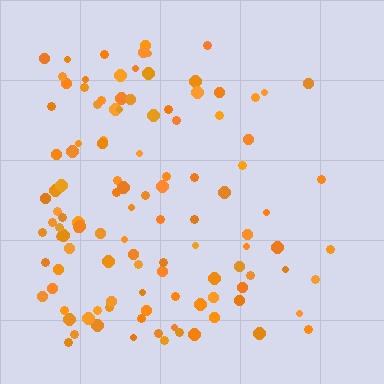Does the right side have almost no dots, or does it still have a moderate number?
Still a moderate number, just noticeably fewer than the left.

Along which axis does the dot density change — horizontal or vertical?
Horizontal.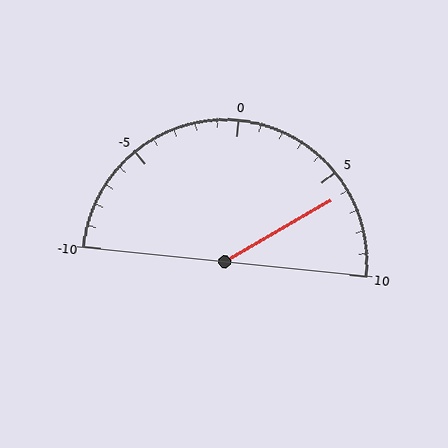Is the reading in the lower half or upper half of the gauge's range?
The reading is in the upper half of the range (-10 to 10).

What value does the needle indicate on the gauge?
The needle indicates approximately 6.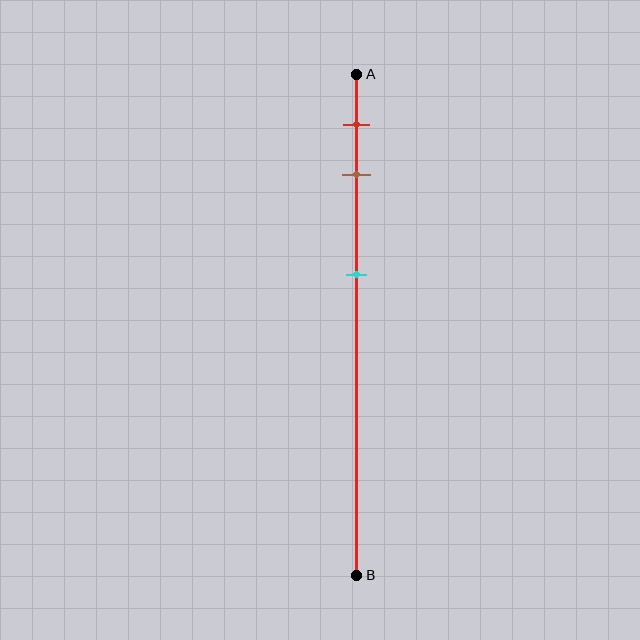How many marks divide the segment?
There are 3 marks dividing the segment.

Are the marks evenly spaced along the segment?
No, the marks are not evenly spaced.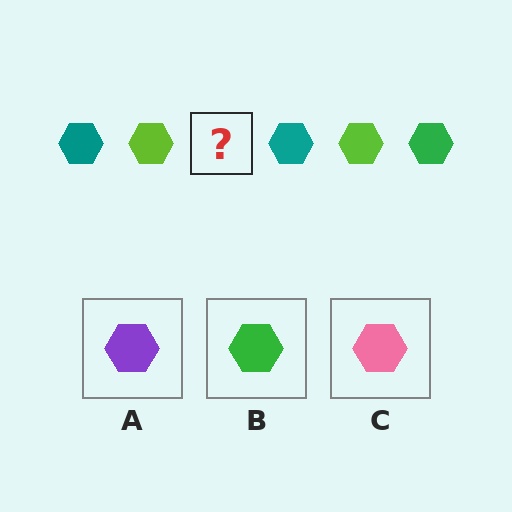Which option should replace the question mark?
Option B.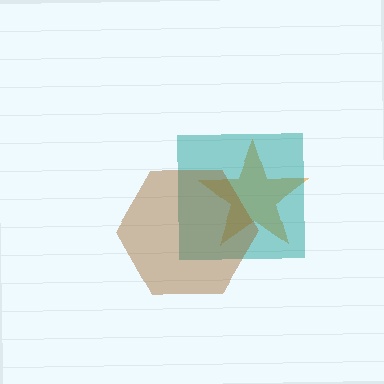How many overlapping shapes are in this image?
There are 3 overlapping shapes in the image.